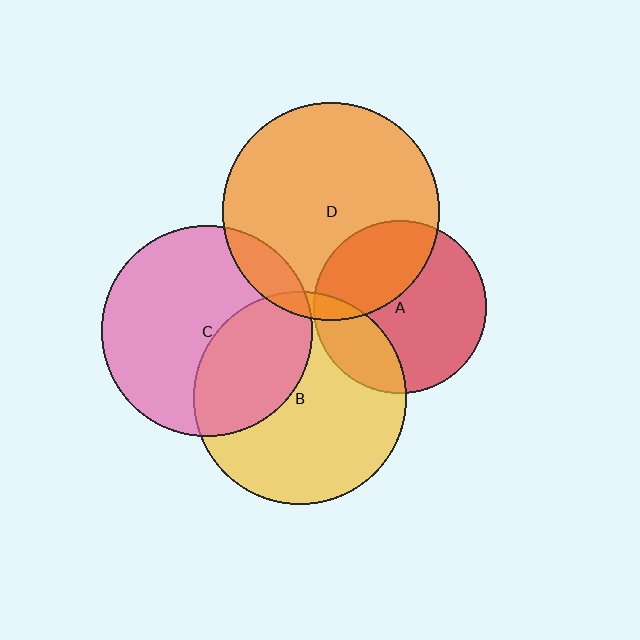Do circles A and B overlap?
Yes.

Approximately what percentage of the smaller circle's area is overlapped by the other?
Approximately 25%.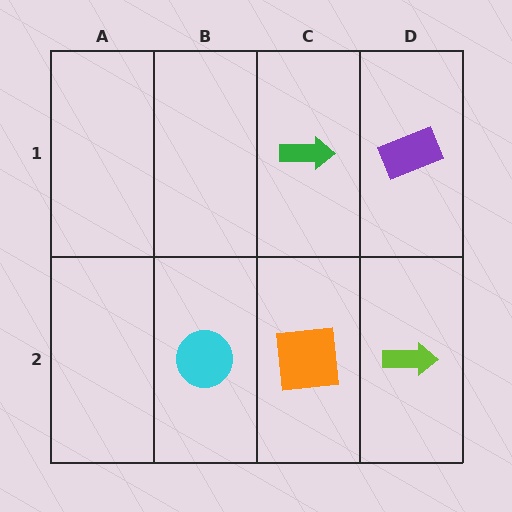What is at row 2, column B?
A cyan circle.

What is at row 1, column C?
A green arrow.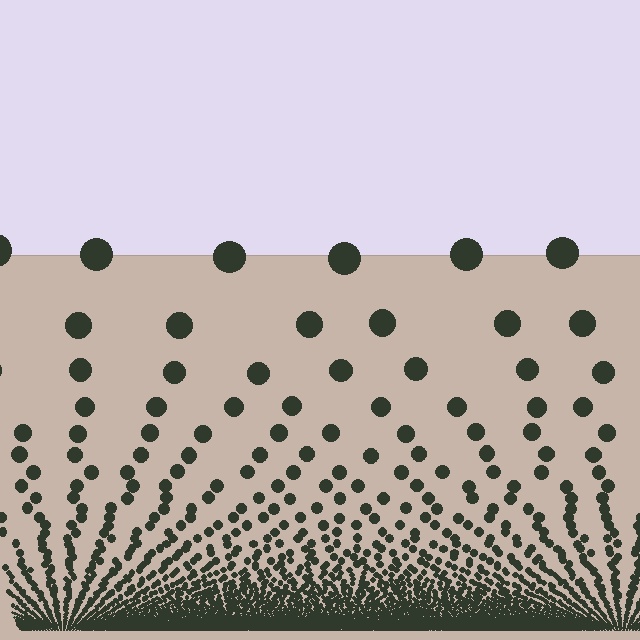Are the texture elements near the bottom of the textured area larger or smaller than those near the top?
Smaller. The gradient is inverted — elements near the bottom are smaller and denser.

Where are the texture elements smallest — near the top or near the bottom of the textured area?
Near the bottom.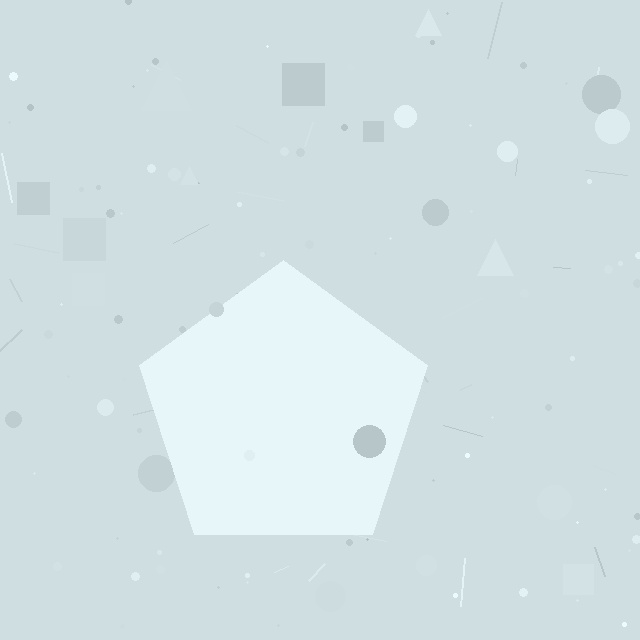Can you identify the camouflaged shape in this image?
The camouflaged shape is a pentagon.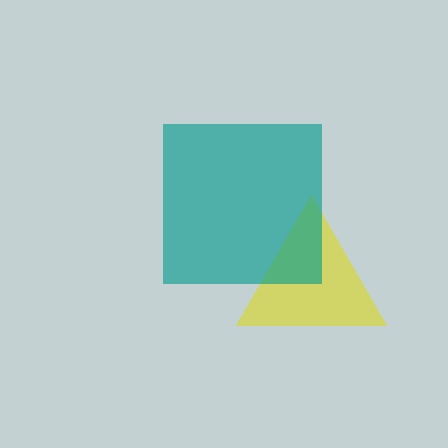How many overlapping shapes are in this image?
There are 2 overlapping shapes in the image.